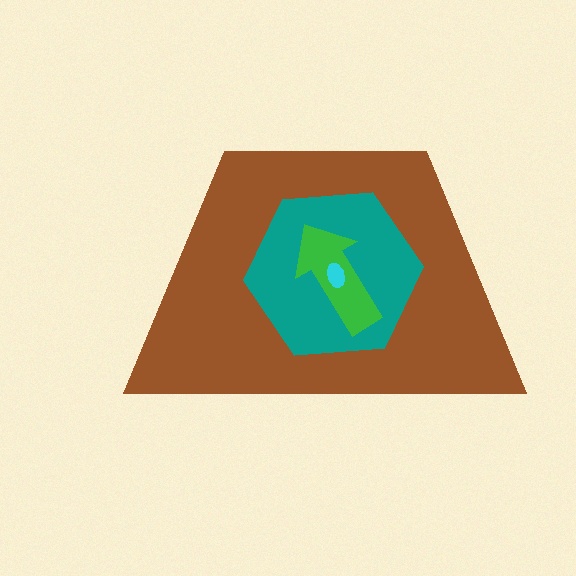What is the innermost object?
The cyan ellipse.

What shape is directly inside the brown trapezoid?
The teal hexagon.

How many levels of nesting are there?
4.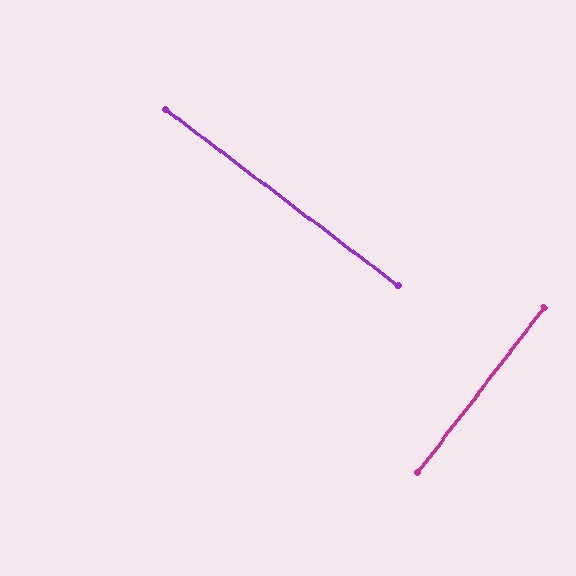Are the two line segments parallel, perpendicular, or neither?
Perpendicular — they meet at approximately 90°.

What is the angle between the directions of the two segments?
Approximately 90 degrees.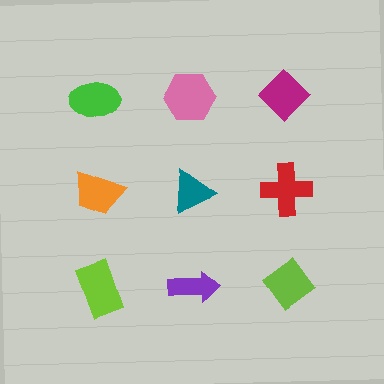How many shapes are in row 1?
3 shapes.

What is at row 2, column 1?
An orange trapezoid.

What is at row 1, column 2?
A pink hexagon.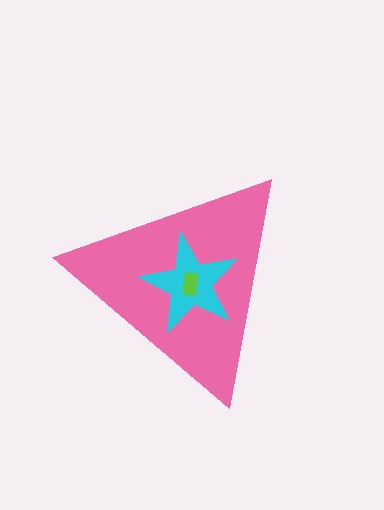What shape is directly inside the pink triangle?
The cyan star.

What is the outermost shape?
The pink triangle.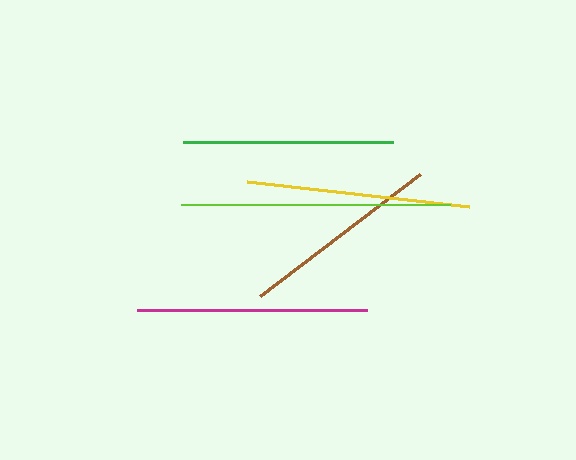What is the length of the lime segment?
The lime segment is approximately 269 pixels long.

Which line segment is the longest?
The lime line is the longest at approximately 269 pixels.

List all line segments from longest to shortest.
From longest to shortest: lime, magenta, yellow, green, brown.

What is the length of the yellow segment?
The yellow segment is approximately 223 pixels long.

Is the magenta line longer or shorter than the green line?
The magenta line is longer than the green line.